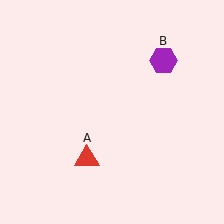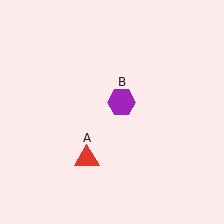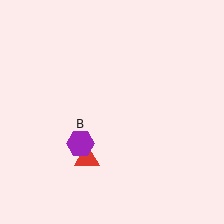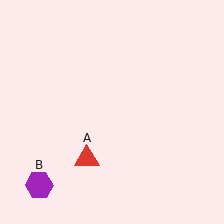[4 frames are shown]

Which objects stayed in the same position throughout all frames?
Red triangle (object A) remained stationary.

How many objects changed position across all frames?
1 object changed position: purple hexagon (object B).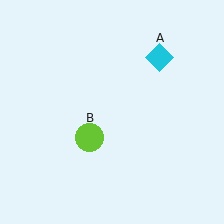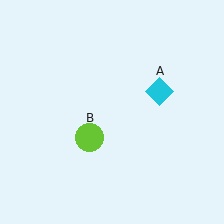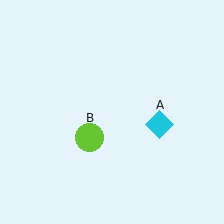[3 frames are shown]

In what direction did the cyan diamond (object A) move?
The cyan diamond (object A) moved down.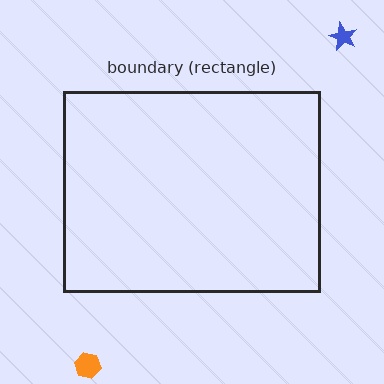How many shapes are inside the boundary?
0 inside, 2 outside.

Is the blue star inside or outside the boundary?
Outside.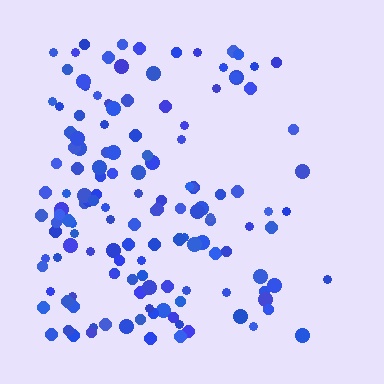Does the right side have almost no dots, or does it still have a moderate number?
Still a moderate number, just noticeably fewer than the left.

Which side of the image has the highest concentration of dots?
The left.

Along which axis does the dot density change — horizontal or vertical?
Horizontal.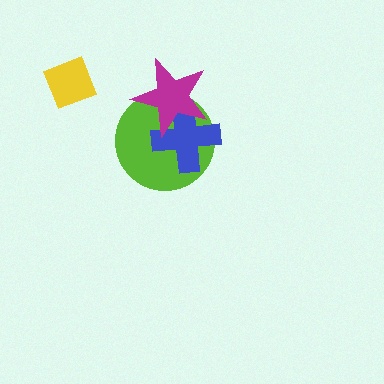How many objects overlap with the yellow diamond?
0 objects overlap with the yellow diamond.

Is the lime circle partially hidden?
Yes, it is partially covered by another shape.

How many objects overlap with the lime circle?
2 objects overlap with the lime circle.